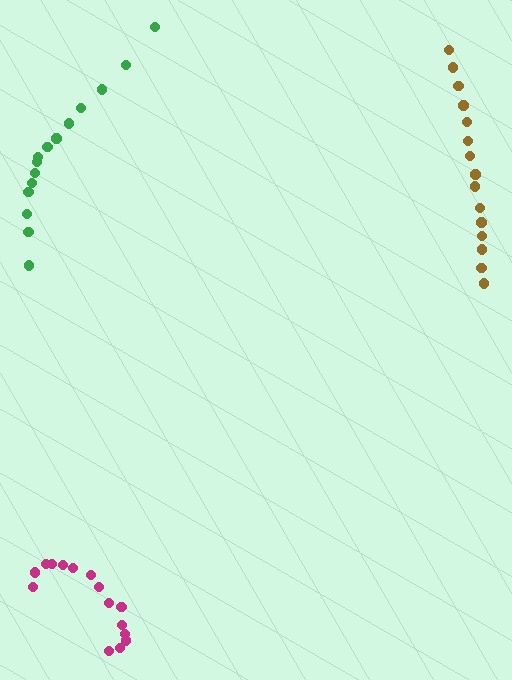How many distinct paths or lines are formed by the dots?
There are 3 distinct paths.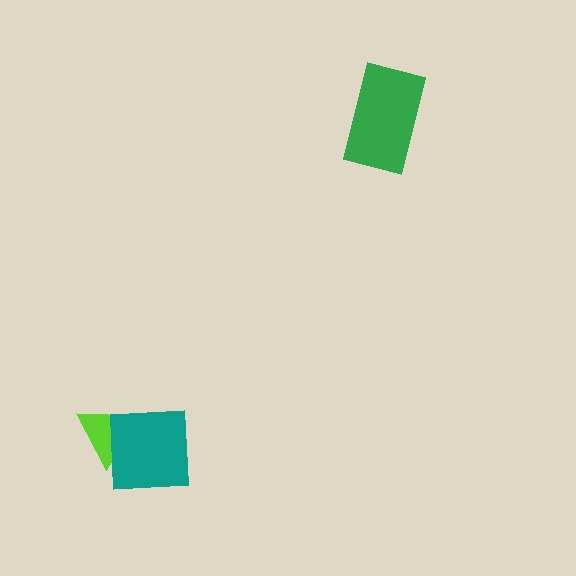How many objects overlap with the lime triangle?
1 object overlaps with the lime triangle.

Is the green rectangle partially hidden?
No, no other shape covers it.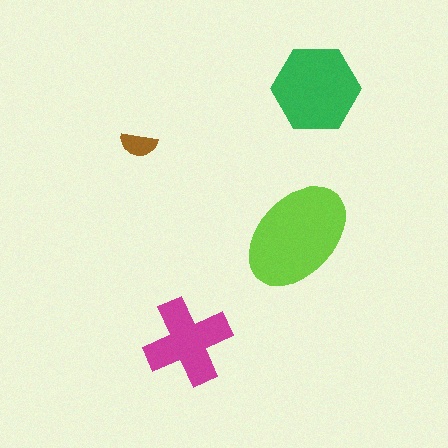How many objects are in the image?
There are 4 objects in the image.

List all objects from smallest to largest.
The brown semicircle, the magenta cross, the green hexagon, the lime ellipse.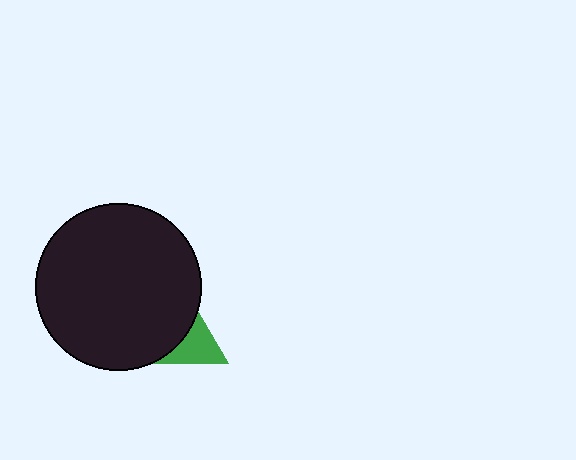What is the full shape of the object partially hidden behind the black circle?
The partially hidden object is a green triangle.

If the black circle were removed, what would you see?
You would see the complete green triangle.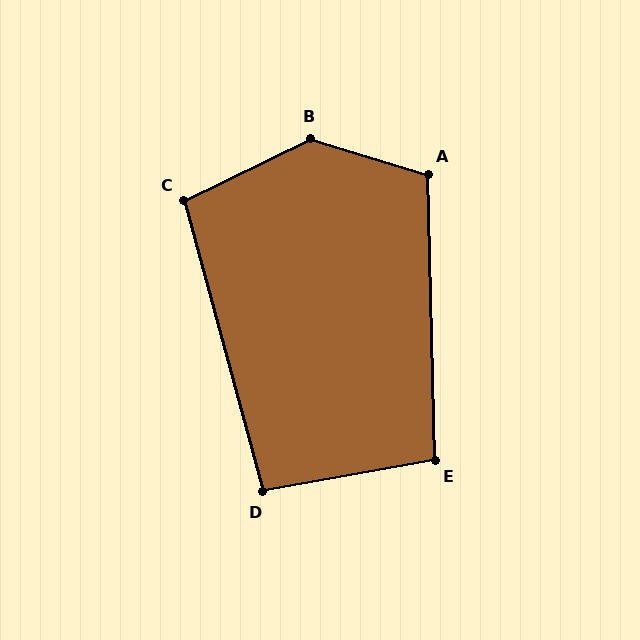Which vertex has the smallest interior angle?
D, at approximately 95 degrees.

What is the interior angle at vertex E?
Approximately 99 degrees (obtuse).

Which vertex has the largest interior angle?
B, at approximately 137 degrees.